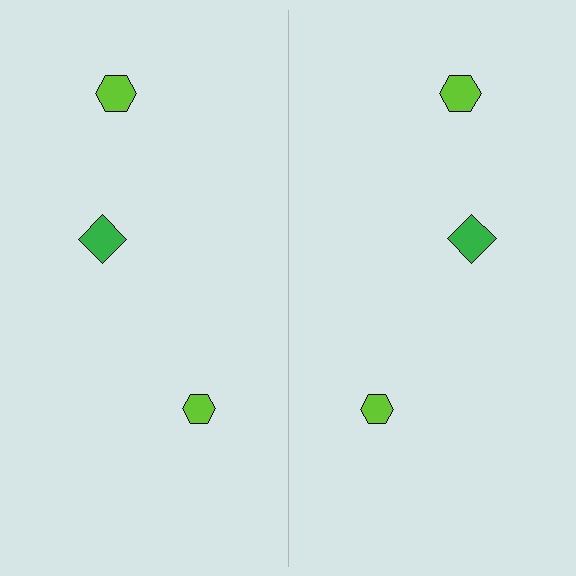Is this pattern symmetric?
Yes, this pattern has bilateral (reflection) symmetry.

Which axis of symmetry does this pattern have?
The pattern has a vertical axis of symmetry running through the center of the image.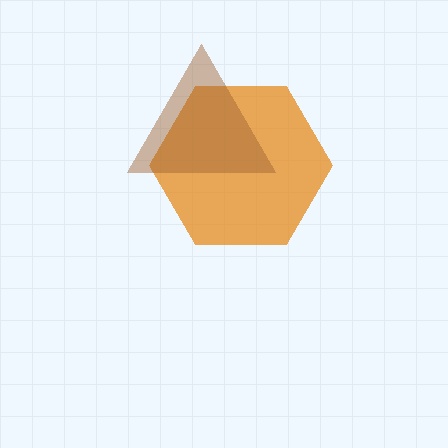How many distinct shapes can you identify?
There are 2 distinct shapes: an orange hexagon, a brown triangle.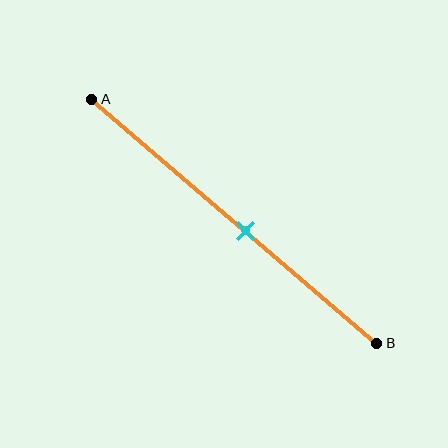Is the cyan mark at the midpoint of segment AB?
No, the mark is at about 55% from A, not at the 50% midpoint.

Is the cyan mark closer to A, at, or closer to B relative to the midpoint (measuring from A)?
The cyan mark is closer to point B than the midpoint of segment AB.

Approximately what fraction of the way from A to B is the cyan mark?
The cyan mark is approximately 55% of the way from A to B.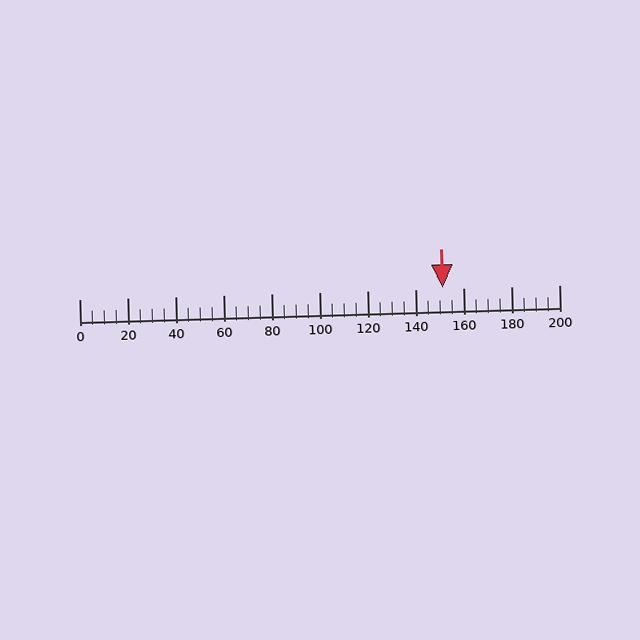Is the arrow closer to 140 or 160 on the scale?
The arrow is closer to 160.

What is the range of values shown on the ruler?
The ruler shows values from 0 to 200.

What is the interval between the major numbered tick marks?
The major tick marks are spaced 20 units apart.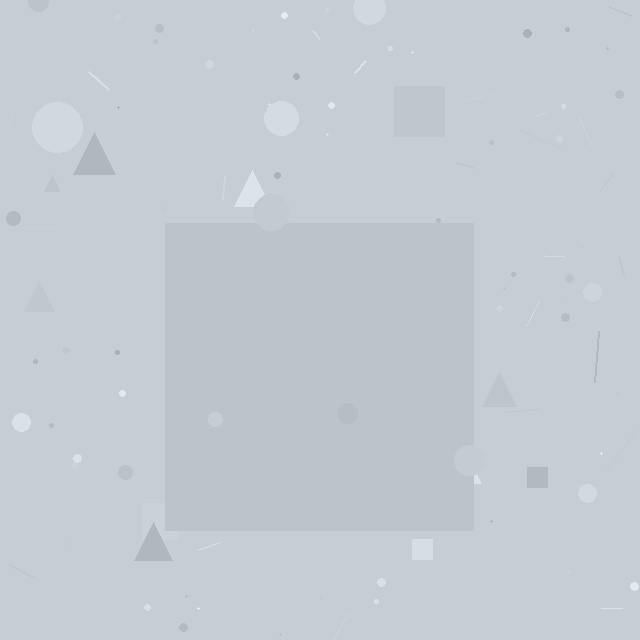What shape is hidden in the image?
A square is hidden in the image.